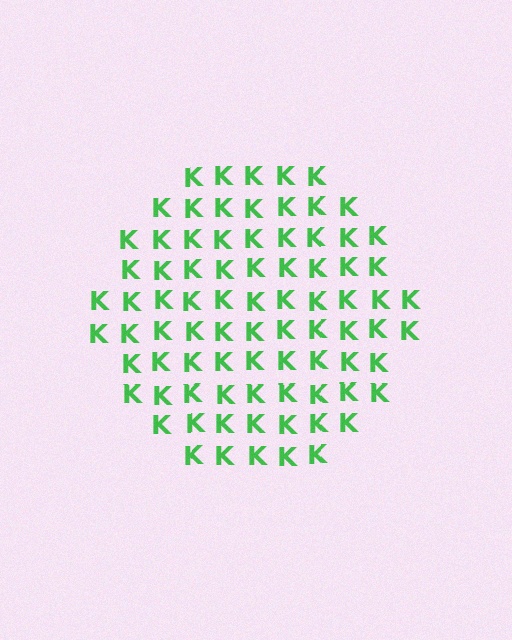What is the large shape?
The large shape is a circle.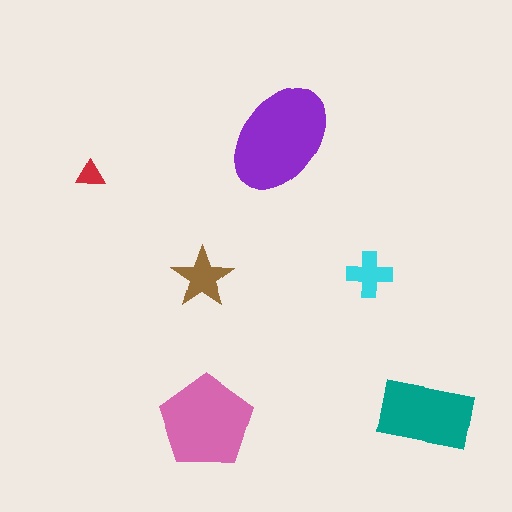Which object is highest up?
The purple ellipse is topmost.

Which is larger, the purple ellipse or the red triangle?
The purple ellipse.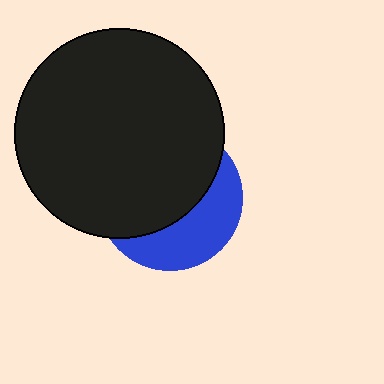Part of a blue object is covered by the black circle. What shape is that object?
It is a circle.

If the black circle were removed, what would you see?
You would see the complete blue circle.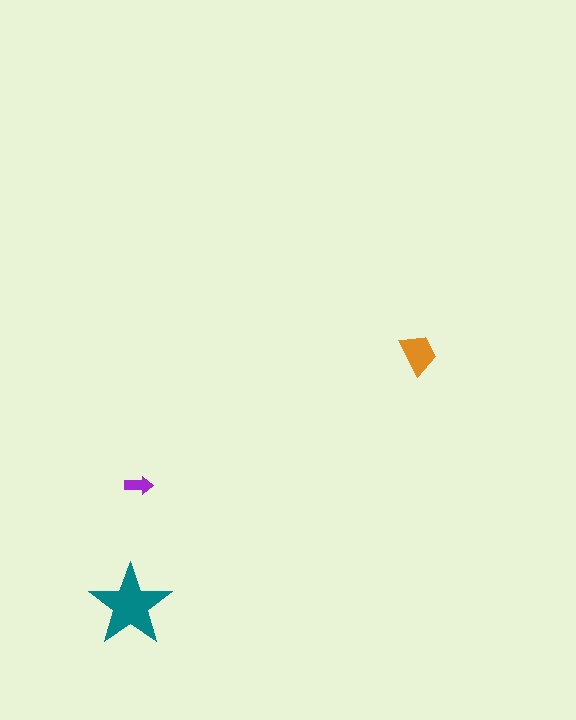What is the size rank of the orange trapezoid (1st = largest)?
2nd.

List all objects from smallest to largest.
The purple arrow, the orange trapezoid, the teal star.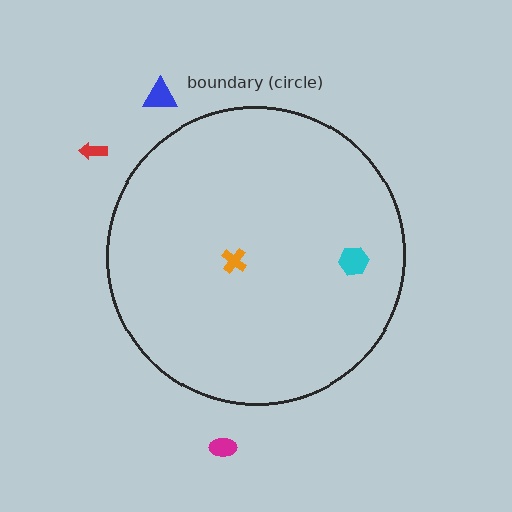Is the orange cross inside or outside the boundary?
Inside.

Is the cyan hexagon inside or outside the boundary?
Inside.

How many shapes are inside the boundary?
2 inside, 3 outside.